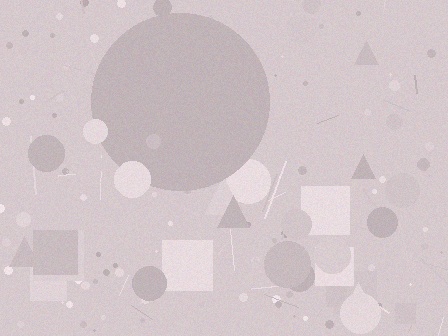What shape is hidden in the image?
A circle is hidden in the image.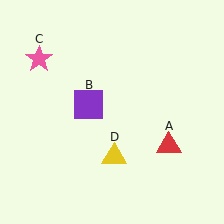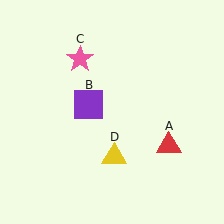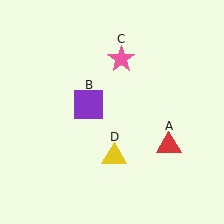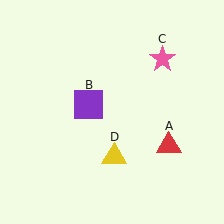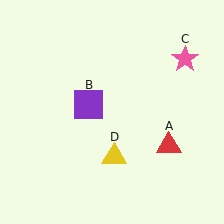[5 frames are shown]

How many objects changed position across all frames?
1 object changed position: pink star (object C).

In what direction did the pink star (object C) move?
The pink star (object C) moved right.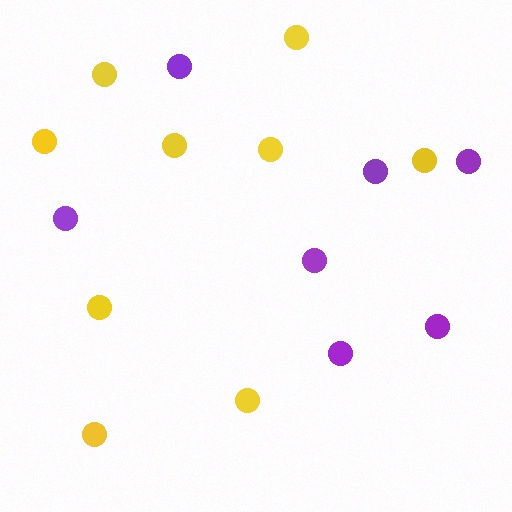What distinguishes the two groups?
There are 2 groups: one group of yellow circles (9) and one group of purple circles (7).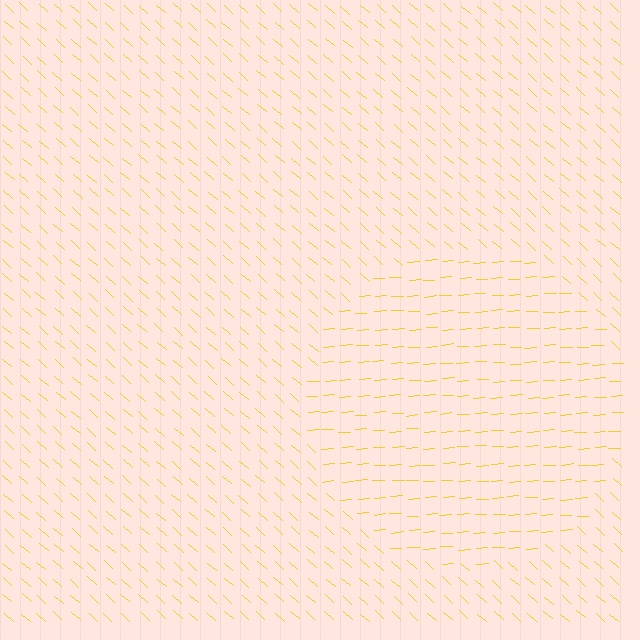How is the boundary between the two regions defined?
The boundary is defined purely by a change in line orientation (approximately 45 degrees difference). All lines are the same color and thickness.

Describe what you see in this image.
The image is filled with small yellow line segments. A circle region in the image has lines oriented differently from the surrounding lines, creating a visible texture boundary.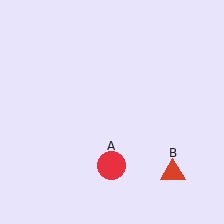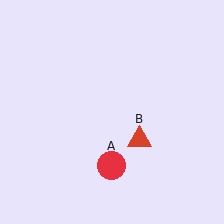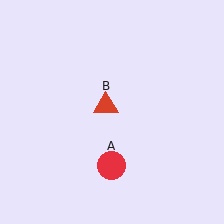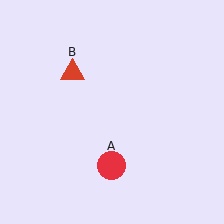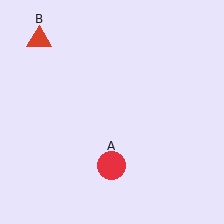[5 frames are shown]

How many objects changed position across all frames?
1 object changed position: red triangle (object B).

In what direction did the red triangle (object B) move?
The red triangle (object B) moved up and to the left.